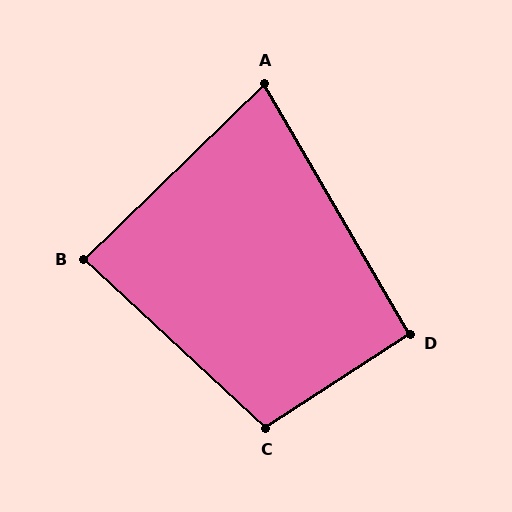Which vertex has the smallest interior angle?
A, at approximately 76 degrees.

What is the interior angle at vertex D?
Approximately 93 degrees (approximately right).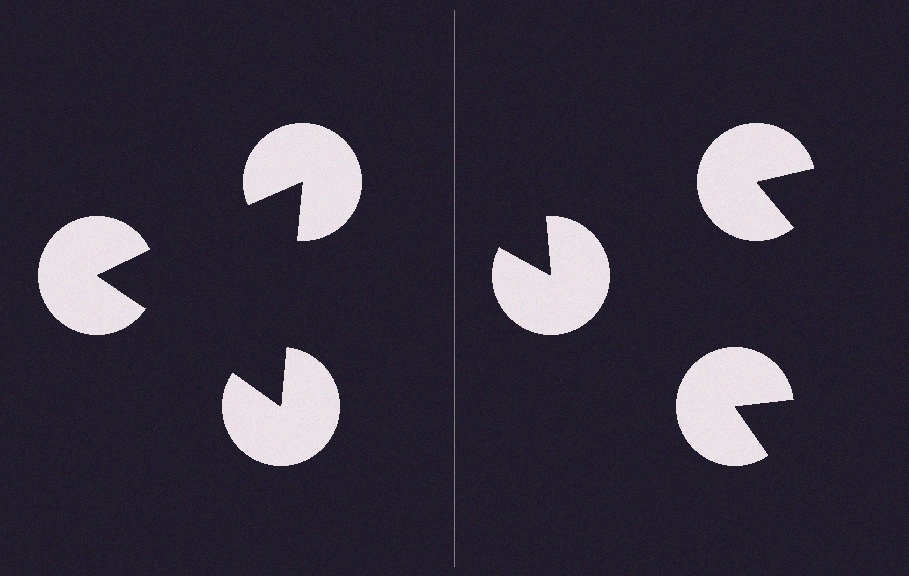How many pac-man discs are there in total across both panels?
6 — 3 on each side.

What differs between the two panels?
The pac-man discs are positioned identically on both sides; only the wedge orientations differ. On the left they align to a triangle; on the right they are misaligned.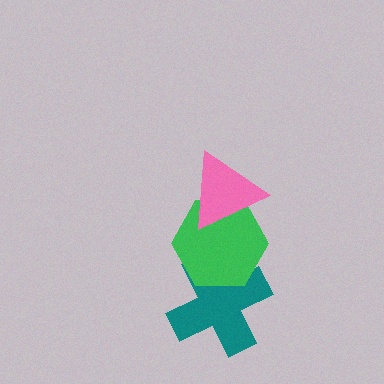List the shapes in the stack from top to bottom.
From top to bottom: the pink triangle, the green hexagon, the teal cross.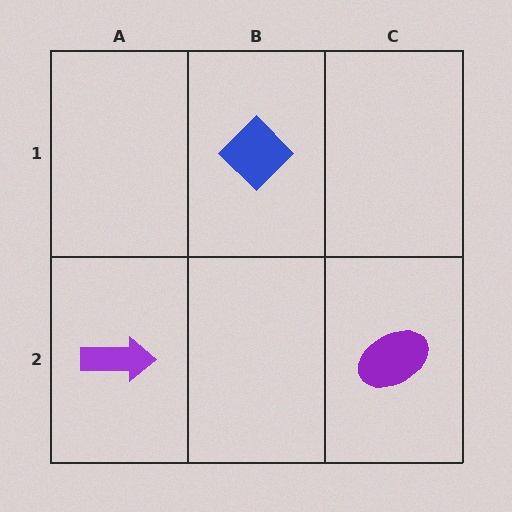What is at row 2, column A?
A purple arrow.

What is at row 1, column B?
A blue diamond.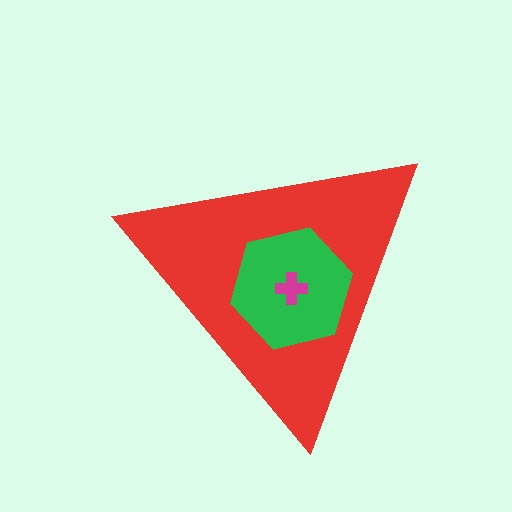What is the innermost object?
The magenta cross.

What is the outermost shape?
The red triangle.